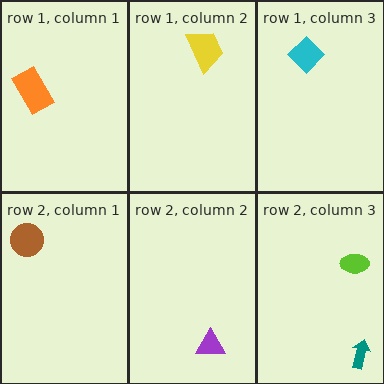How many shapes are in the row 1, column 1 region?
1.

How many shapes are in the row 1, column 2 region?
1.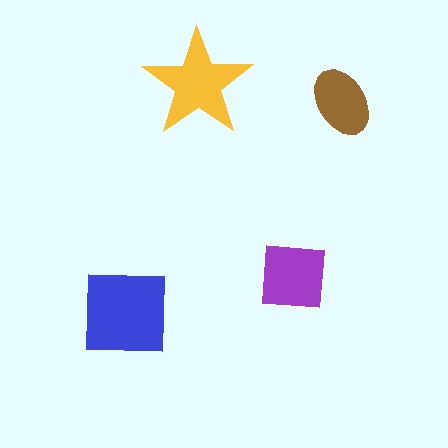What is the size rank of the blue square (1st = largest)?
1st.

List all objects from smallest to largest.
The brown ellipse, the purple square, the yellow star, the blue square.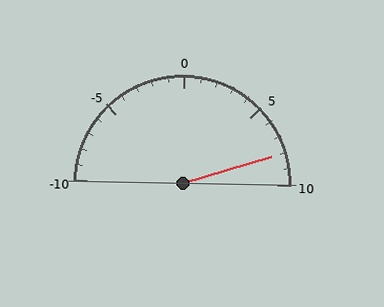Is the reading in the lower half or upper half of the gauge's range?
The reading is in the upper half of the range (-10 to 10).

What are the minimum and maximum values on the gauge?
The gauge ranges from -10 to 10.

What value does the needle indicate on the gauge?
The needle indicates approximately 8.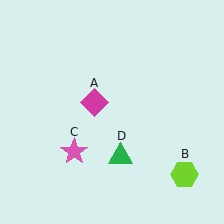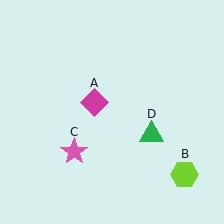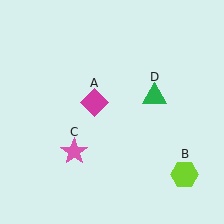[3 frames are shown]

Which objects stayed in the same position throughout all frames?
Magenta diamond (object A) and lime hexagon (object B) and pink star (object C) remained stationary.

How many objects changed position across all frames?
1 object changed position: green triangle (object D).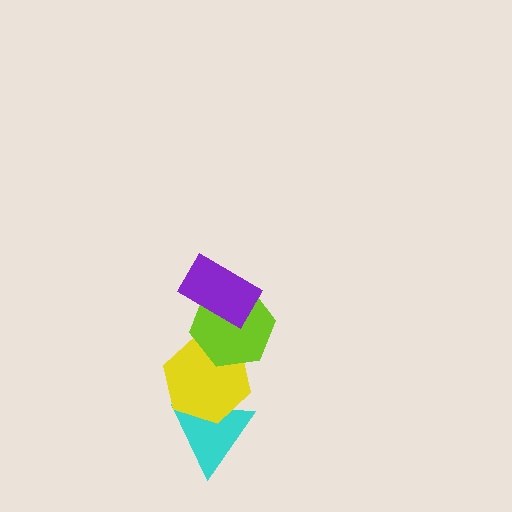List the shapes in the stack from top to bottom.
From top to bottom: the purple rectangle, the lime hexagon, the yellow hexagon, the cyan triangle.